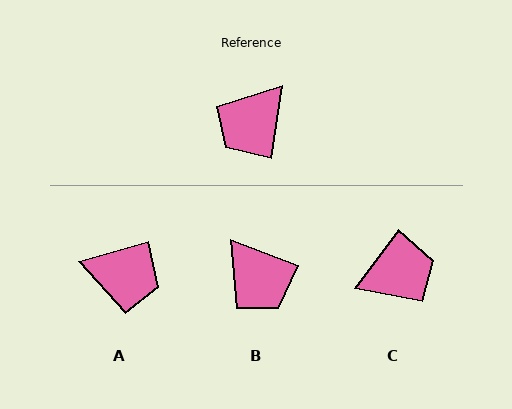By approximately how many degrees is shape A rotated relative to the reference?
Approximately 115 degrees counter-clockwise.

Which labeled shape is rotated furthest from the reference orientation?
C, about 152 degrees away.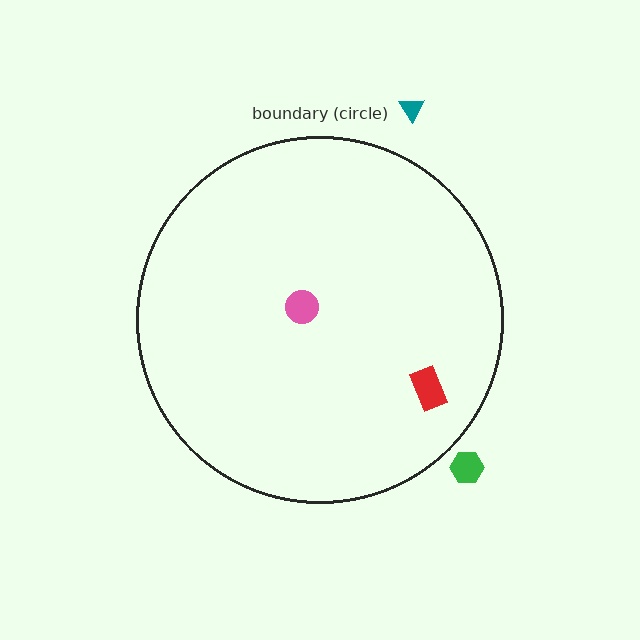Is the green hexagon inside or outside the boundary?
Outside.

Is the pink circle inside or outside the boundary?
Inside.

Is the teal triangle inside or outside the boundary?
Outside.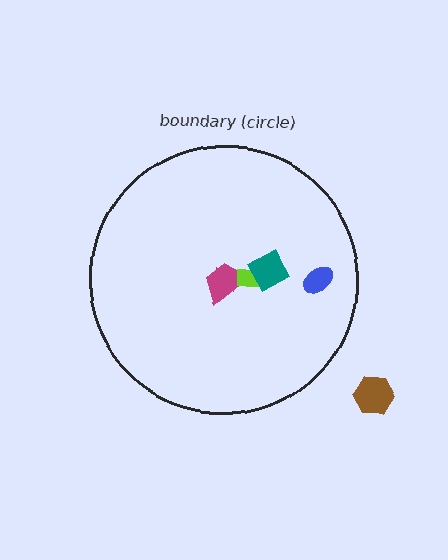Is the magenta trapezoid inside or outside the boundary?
Inside.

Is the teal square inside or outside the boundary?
Inside.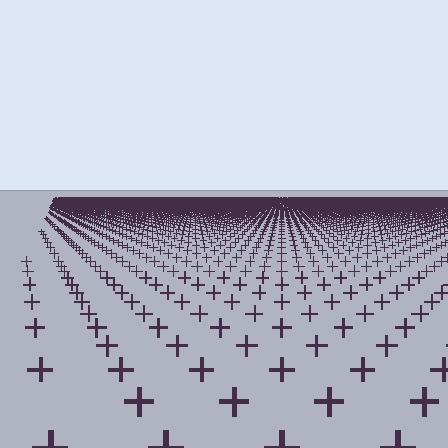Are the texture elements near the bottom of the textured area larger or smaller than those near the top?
Larger. Near the bottom, elements are closer to the viewer and appear at a bigger on-screen size.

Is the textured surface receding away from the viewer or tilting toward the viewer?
The surface is receding away from the viewer. Texture elements get smaller and denser toward the top.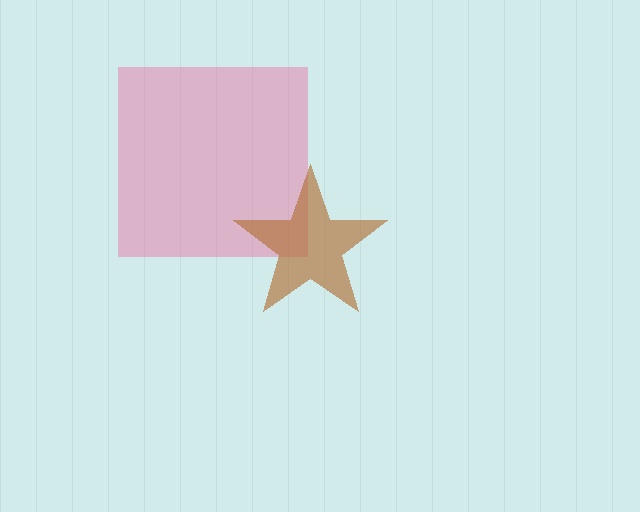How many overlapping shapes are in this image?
There are 2 overlapping shapes in the image.